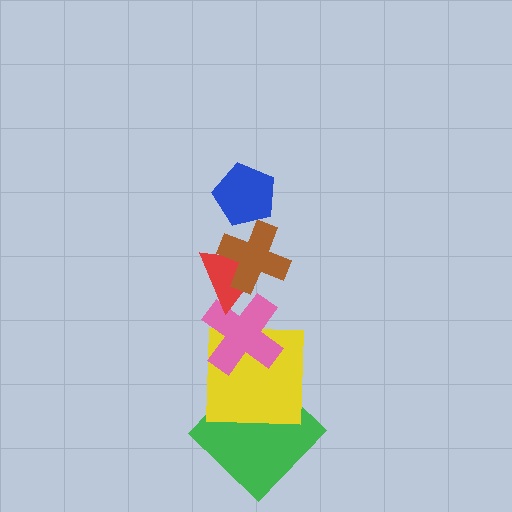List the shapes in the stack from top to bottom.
From top to bottom: the blue pentagon, the brown cross, the red triangle, the pink cross, the yellow square, the green diamond.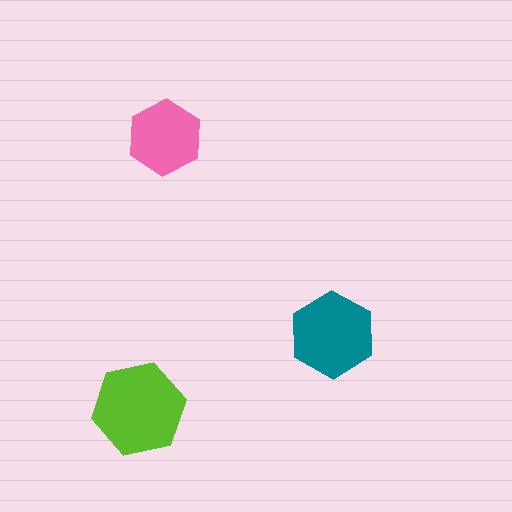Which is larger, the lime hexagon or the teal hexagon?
The lime one.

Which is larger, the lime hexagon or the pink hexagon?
The lime one.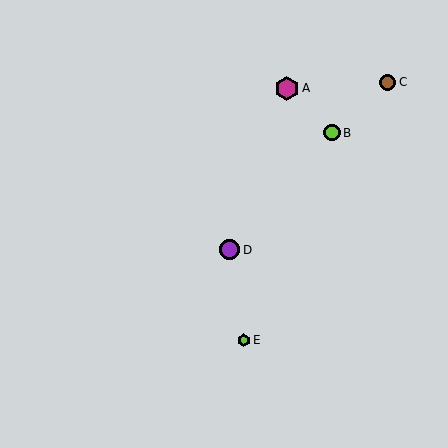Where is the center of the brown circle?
The center of the brown circle is at (387, 83).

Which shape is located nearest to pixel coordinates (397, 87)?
The brown circle (labeled C) at (387, 83) is nearest to that location.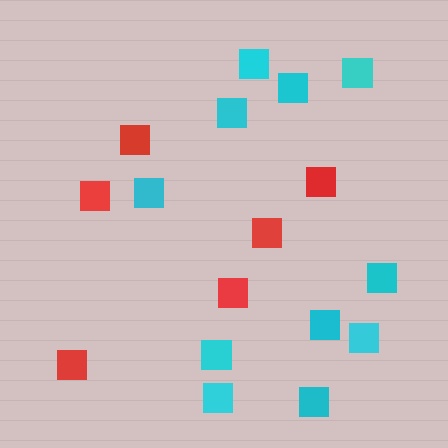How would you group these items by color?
There are 2 groups: one group of cyan squares (11) and one group of red squares (6).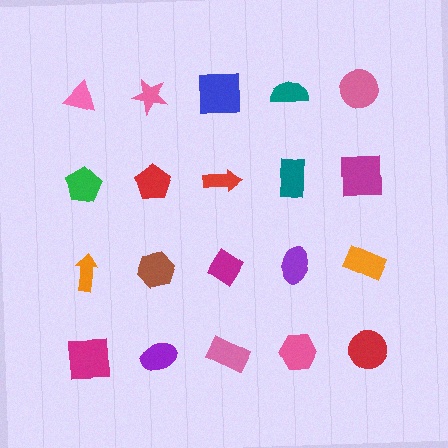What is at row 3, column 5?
An orange rectangle.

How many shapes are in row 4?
5 shapes.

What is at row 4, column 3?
A pink rectangle.